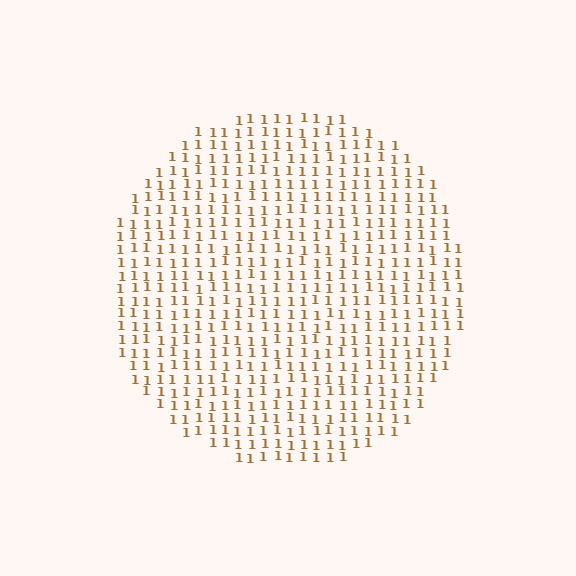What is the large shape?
The large shape is a circle.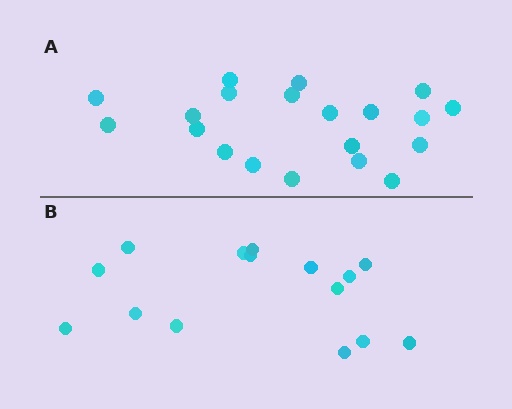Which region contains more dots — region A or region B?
Region A (the top region) has more dots.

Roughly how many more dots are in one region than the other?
Region A has about 5 more dots than region B.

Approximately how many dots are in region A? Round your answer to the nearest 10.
About 20 dots.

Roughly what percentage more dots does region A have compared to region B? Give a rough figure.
About 35% more.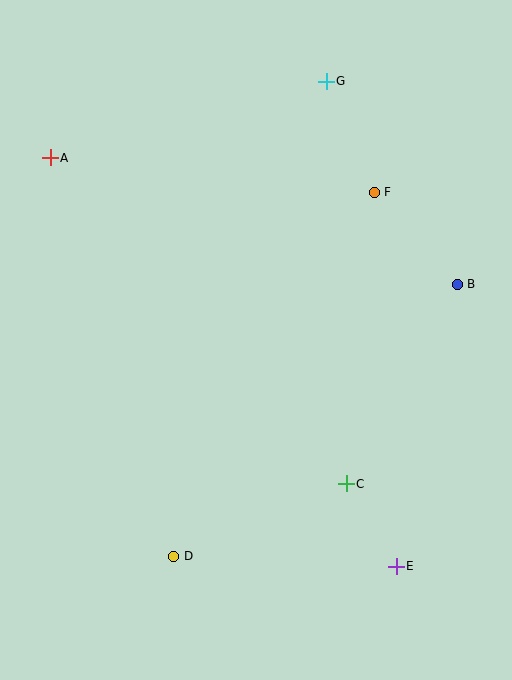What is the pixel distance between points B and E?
The distance between B and E is 289 pixels.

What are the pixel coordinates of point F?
Point F is at (374, 192).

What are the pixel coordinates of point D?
Point D is at (174, 556).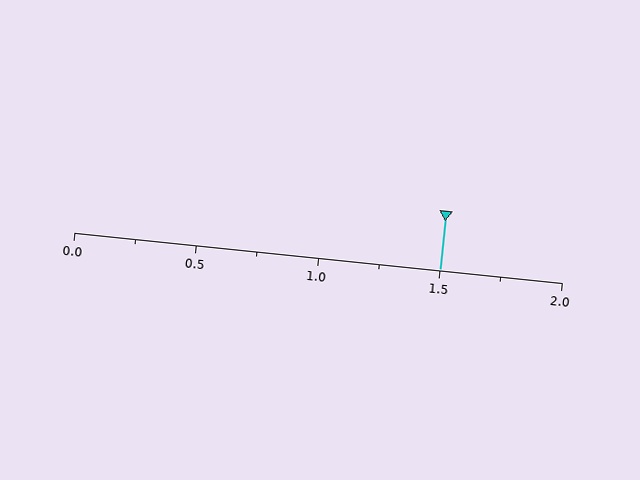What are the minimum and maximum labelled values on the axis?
The axis runs from 0.0 to 2.0.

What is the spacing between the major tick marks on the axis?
The major ticks are spaced 0.5 apart.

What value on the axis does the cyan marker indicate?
The marker indicates approximately 1.5.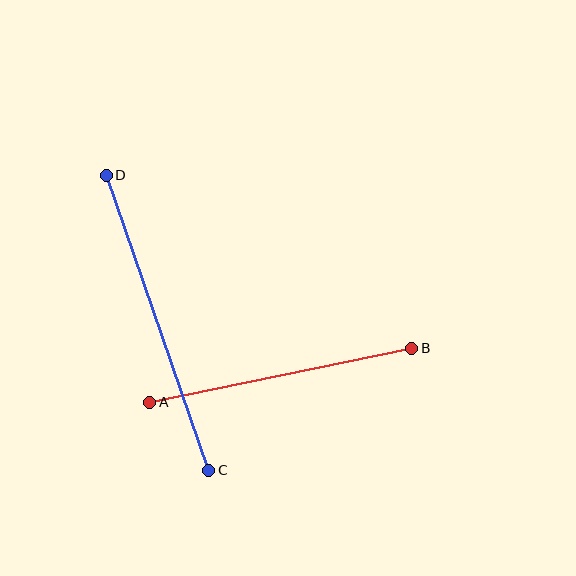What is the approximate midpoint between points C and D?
The midpoint is at approximately (157, 323) pixels.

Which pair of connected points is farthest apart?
Points C and D are farthest apart.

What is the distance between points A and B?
The distance is approximately 267 pixels.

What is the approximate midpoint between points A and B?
The midpoint is at approximately (281, 375) pixels.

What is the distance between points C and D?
The distance is approximately 312 pixels.